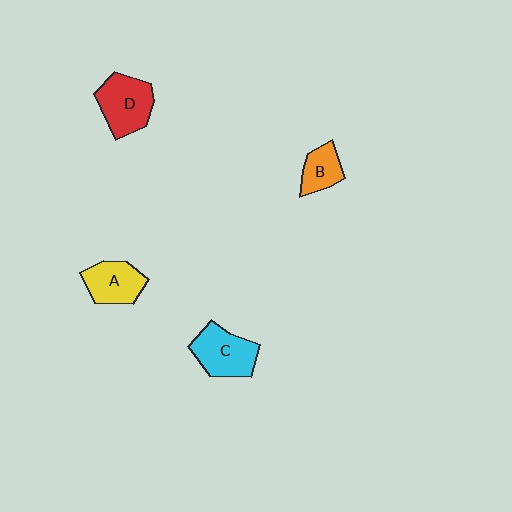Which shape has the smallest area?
Shape B (orange).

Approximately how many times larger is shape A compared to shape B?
Approximately 1.4 times.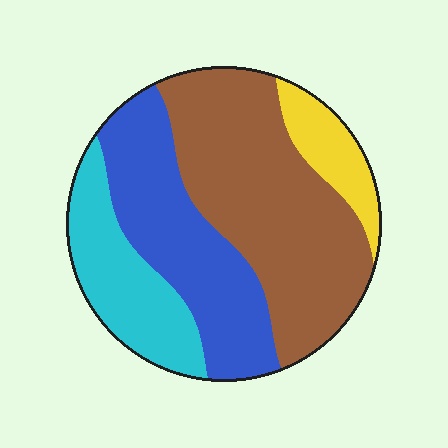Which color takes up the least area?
Yellow, at roughly 10%.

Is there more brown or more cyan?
Brown.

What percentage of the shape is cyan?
Cyan takes up about one fifth (1/5) of the shape.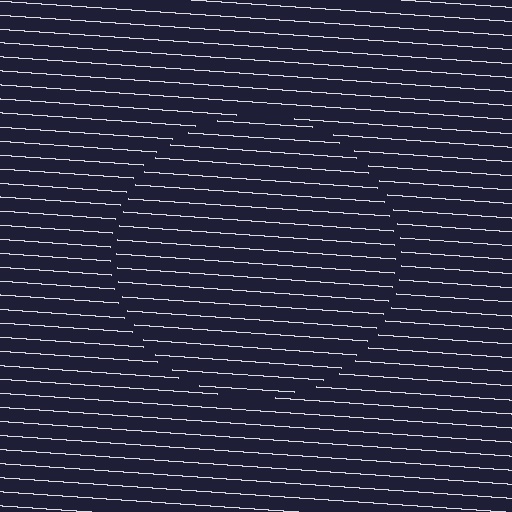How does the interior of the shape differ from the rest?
The interior of the shape contains the same grating, shifted by half a period — the contour is defined by the phase discontinuity where line-ends from the inner and outer gratings abut.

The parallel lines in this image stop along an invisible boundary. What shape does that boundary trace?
An illusory circle. The interior of the shape contains the same grating, shifted by half a period — the contour is defined by the phase discontinuity where line-ends from the inner and outer gratings abut.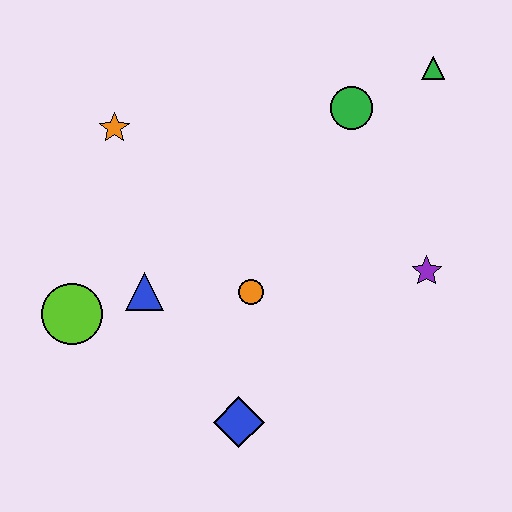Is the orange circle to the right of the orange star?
Yes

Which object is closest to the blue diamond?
The orange circle is closest to the blue diamond.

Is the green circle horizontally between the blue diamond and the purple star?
Yes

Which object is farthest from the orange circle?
The green triangle is farthest from the orange circle.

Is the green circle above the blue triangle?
Yes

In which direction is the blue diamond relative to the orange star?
The blue diamond is below the orange star.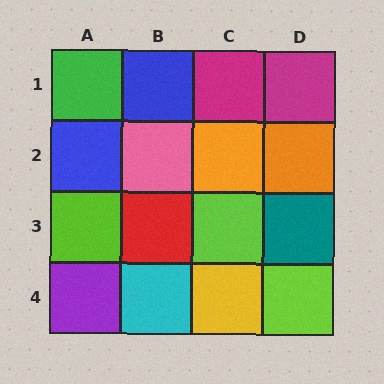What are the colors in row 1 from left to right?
Green, blue, magenta, magenta.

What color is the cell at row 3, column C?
Lime.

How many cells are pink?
1 cell is pink.